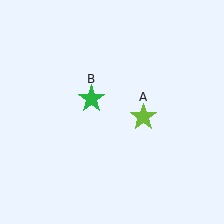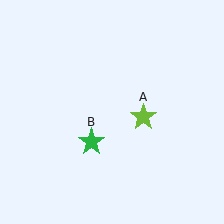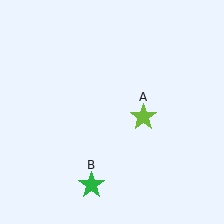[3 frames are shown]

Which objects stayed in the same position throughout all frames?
Lime star (object A) remained stationary.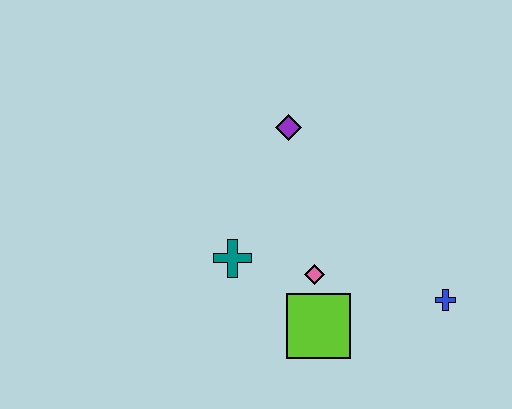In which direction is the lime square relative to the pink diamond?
The lime square is below the pink diamond.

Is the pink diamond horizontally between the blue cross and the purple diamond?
Yes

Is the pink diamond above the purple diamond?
No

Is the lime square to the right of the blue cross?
No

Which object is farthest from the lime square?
The purple diamond is farthest from the lime square.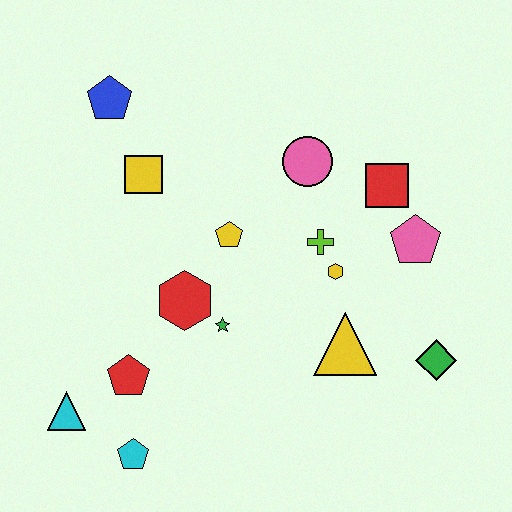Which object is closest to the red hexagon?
The green star is closest to the red hexagon.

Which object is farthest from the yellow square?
The green diamond is farthest from the yellow square.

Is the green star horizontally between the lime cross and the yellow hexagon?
No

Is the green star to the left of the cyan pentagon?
No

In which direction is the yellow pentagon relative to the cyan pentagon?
The yellow pentagon is above the cyan pentagon.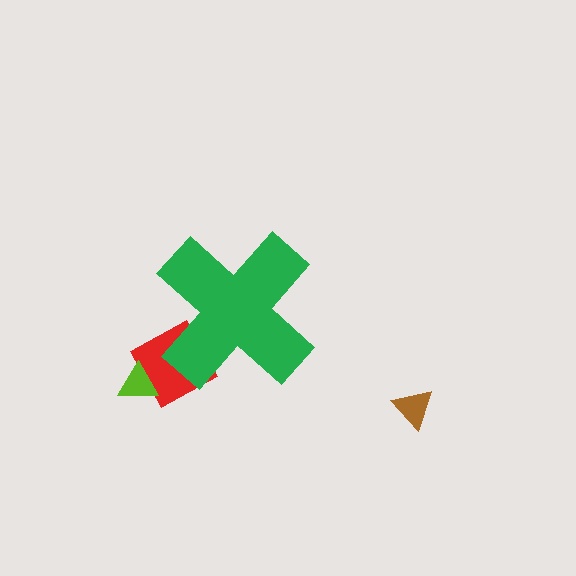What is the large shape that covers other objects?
A green cross.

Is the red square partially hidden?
Yes, the red square is partially hidden behind the green cross.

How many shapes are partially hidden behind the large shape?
1 shape is partially hidden.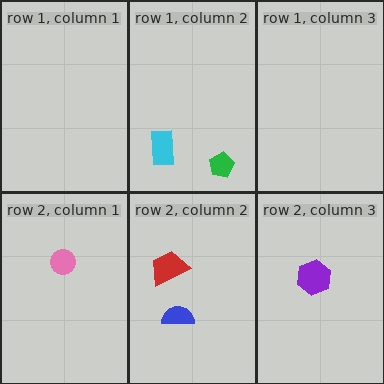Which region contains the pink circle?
The row 2, column 1 region.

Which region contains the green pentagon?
The row 1, column 2 region.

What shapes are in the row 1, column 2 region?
The cyan rectangle, the green pentagon.